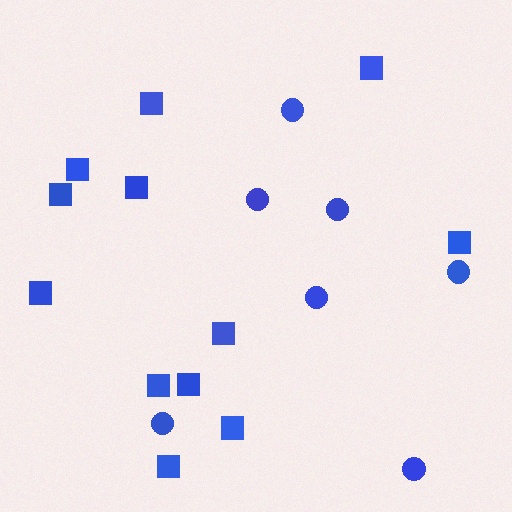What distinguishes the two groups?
There are 2 groups: one group of squares (12) and one group of circles (7).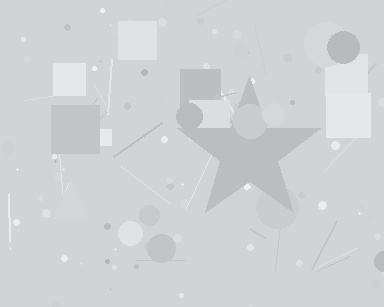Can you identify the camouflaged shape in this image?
The camouflaged shape is a star.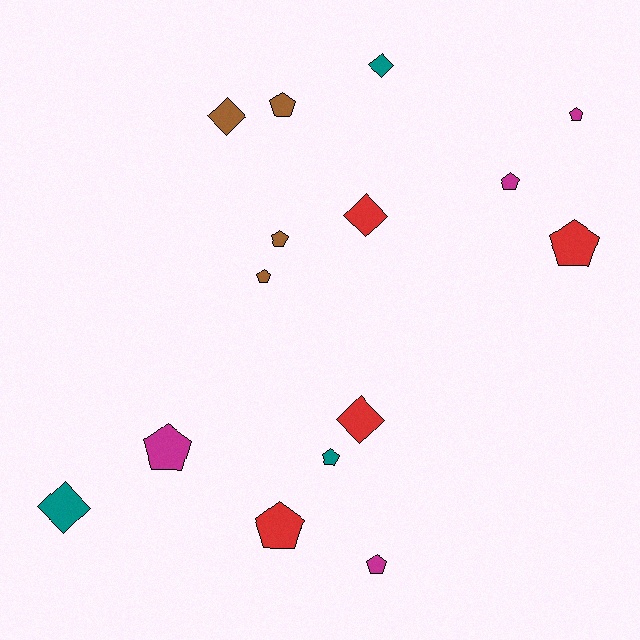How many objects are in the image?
There are 15 objects.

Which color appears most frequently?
Brown, with 4 objects.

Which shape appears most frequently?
Pentagon, with 10 objects.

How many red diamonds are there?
There are 2 red diamonds.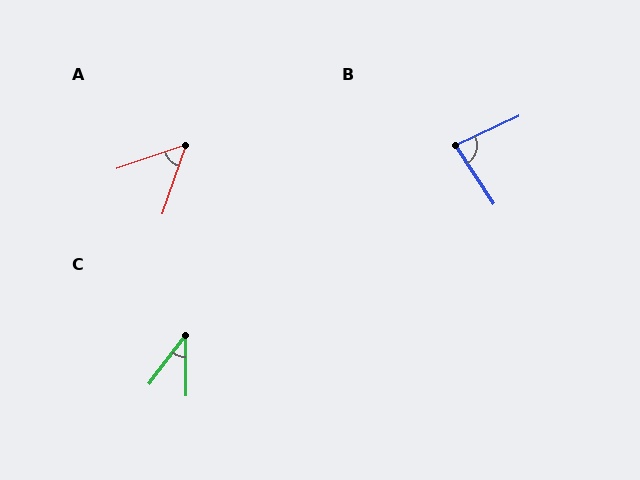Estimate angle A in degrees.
Approximately 52 degrees.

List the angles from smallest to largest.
C (37°), A (52°), B (82°).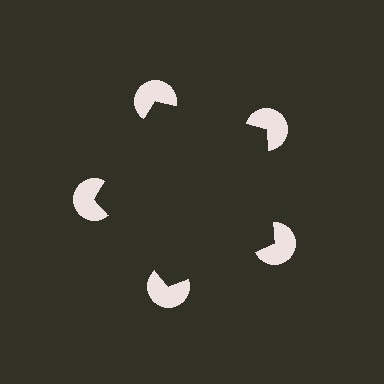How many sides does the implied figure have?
5 sides.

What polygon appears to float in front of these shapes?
An illusory pentagon — its edges are inferred from the aligned wedge cuts in the pac-man discs, not physically drawn.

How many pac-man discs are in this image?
There are 5 — one at each vertex of the illusory pentagon.